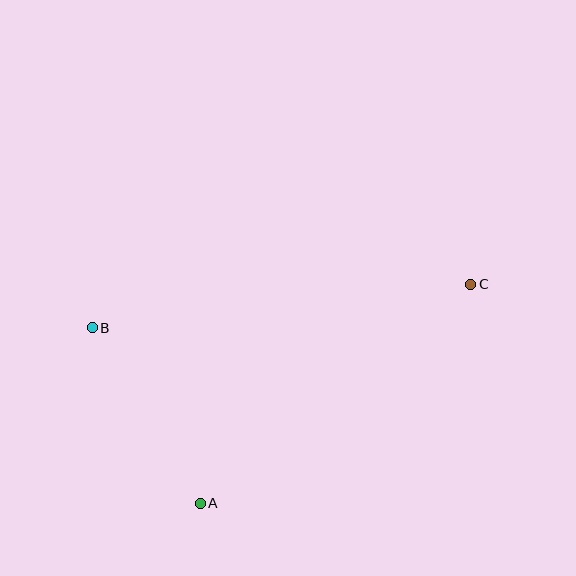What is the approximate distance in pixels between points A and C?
The distance between A and C is approximately 348 pixels.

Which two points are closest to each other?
Points A and B are closest to each other.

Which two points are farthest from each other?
Points B and C are farthest from each other.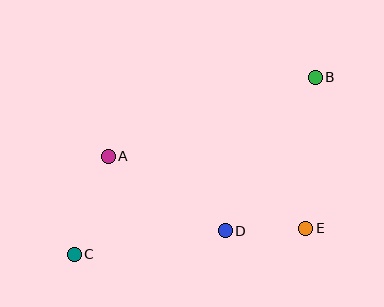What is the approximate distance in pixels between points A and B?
The distance between A and B is approximately 222 pixels.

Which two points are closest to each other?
Points D and E are closest to each other.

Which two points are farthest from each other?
Points B and C are farthest from each other.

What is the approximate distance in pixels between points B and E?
The distance between B and E is approximately 151 pixels.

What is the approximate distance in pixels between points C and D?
The distance between C and D is approximately 153 pixels.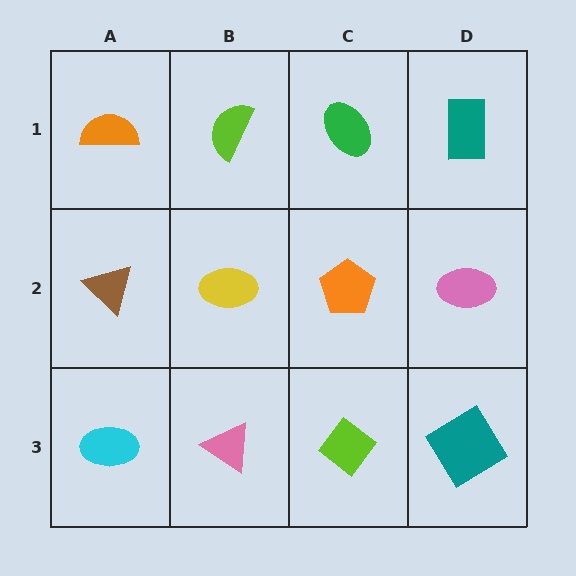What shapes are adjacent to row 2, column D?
A teal rectangle (row 1, column D), a teal diamond (row 3, column D), an orange pentagon (row 2, column C).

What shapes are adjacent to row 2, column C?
A green ellipse (row 1, column C), a lime diamond (row 3, column C), a yellow ellipse (row 2, column B), a pink ellipse (row 2, column D).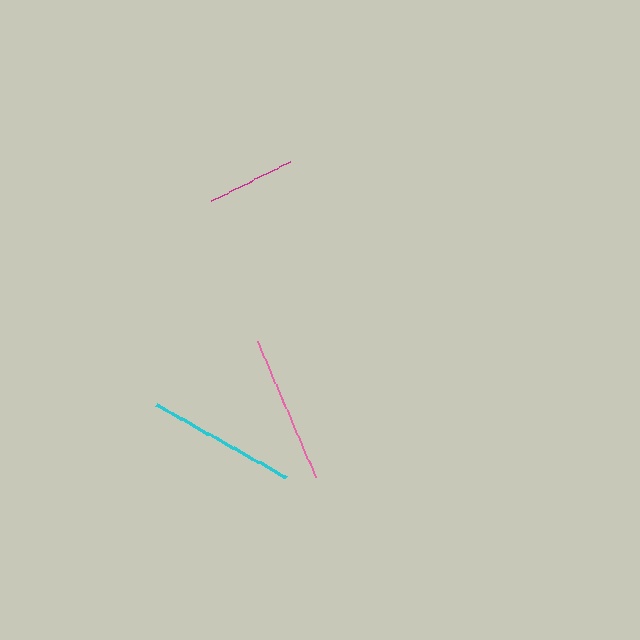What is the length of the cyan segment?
The cyan segment is approximately 149 pixels long.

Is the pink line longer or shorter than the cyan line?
The cyan line is longer than the pink line.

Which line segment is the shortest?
The magenta line is the shortest at approximately 87 pixels.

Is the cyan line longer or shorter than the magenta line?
The cyan line is longer than the magenta line.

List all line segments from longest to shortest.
From longest to shortest: cyan, pink, magenta.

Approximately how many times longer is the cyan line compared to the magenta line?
The cyan line is approximately 1.7 times the length of the magenta line.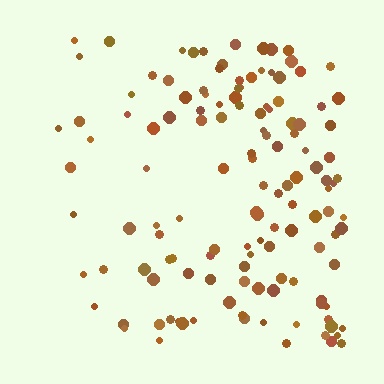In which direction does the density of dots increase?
From left to right, with the right side densest.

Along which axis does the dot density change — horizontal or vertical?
Horizontal.